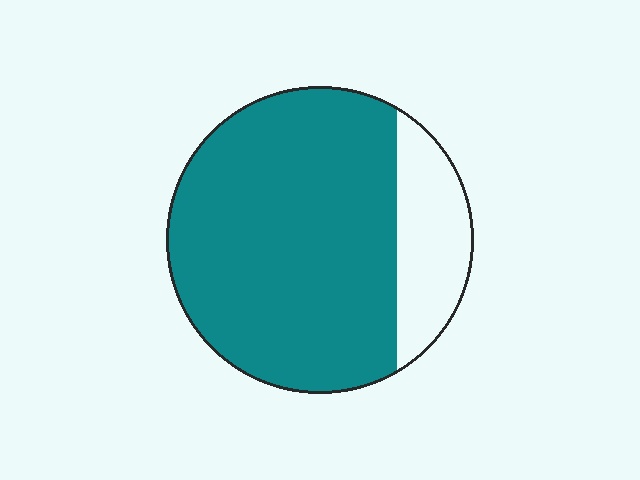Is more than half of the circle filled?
Yes.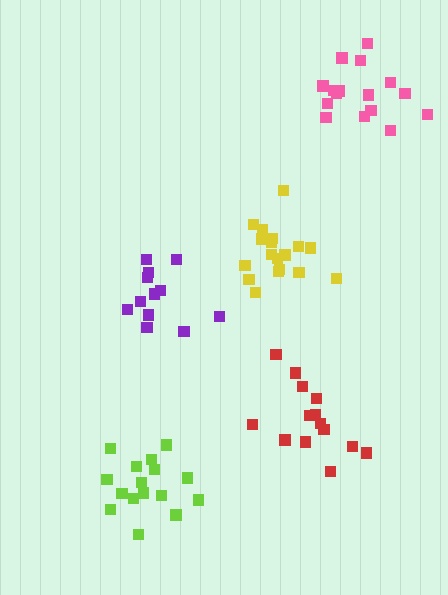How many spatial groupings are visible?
There are 5 spatial groupings.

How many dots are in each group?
Group 1: 16 dots, Group 2: 16 dots, Group 3: 18 dots, Group 4: 12 dots, Group 5: 14 dots (76 total).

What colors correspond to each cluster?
The clusters are colored: pink, lime, yellow, purple, red.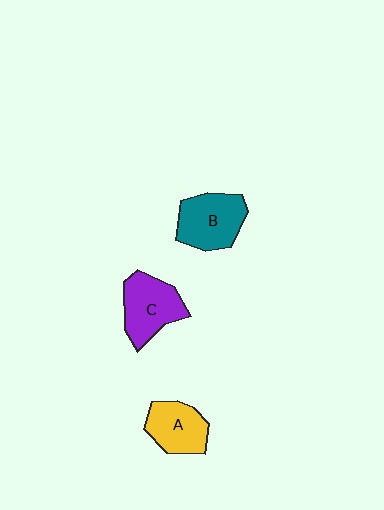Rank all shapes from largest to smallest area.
From largest to smallest: B (teal), C (purple), A (yellow).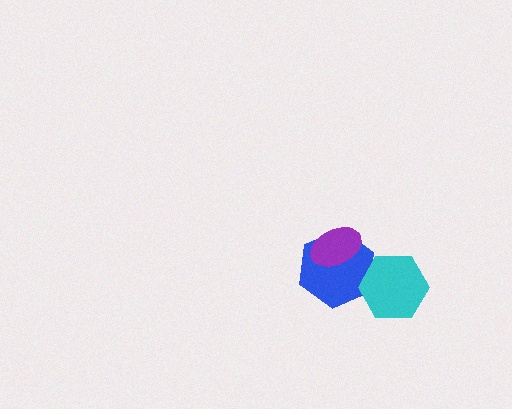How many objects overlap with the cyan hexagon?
1 object overlaps with the cyan hexagon.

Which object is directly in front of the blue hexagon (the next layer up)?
The purple ellipse is directly in front of the blue hexagon.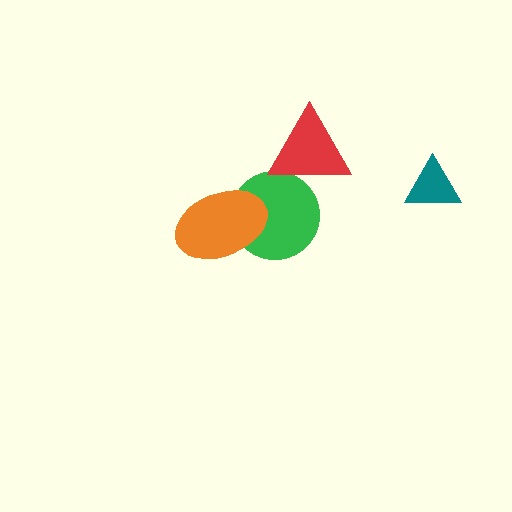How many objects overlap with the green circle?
2 objects overlap with the green circle.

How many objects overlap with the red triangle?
1 object overlaps with the red triangle.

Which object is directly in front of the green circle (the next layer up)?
The orange ellipse is directly in front of the green circle.